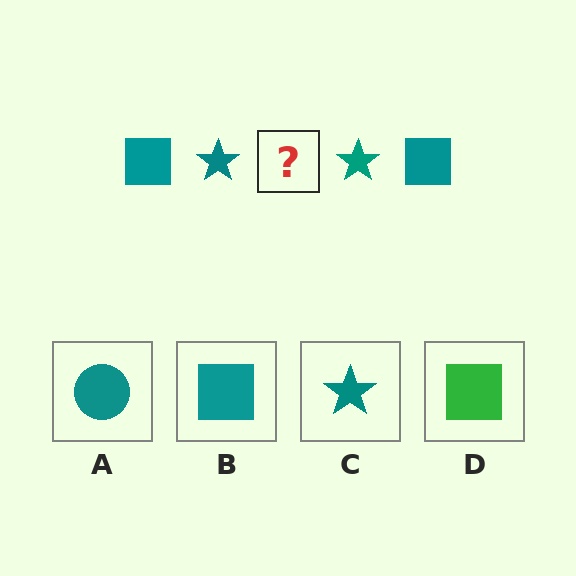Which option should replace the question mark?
Option B.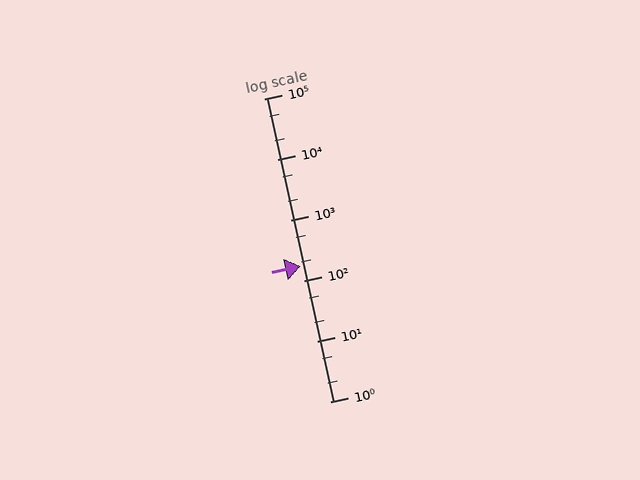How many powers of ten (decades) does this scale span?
The scale spans 5 decades, from 1 to 100000.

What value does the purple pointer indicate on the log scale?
The pointer indicates approximately 170.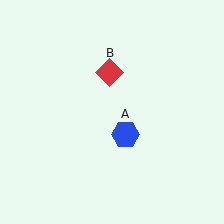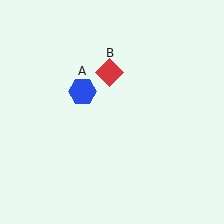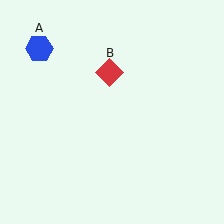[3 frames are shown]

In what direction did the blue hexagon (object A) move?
The blue hexagon (object A) moved up and to the left.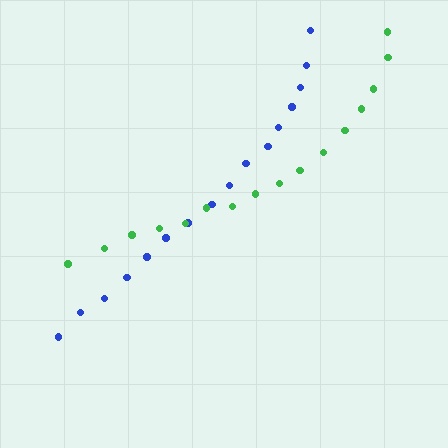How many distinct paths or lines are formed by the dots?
There are 2 distinct paths.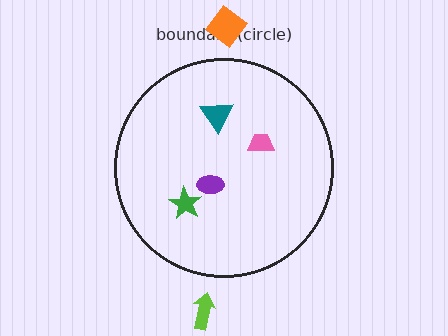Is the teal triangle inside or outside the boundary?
Inside.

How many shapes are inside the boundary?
4 inside, 2 outside.